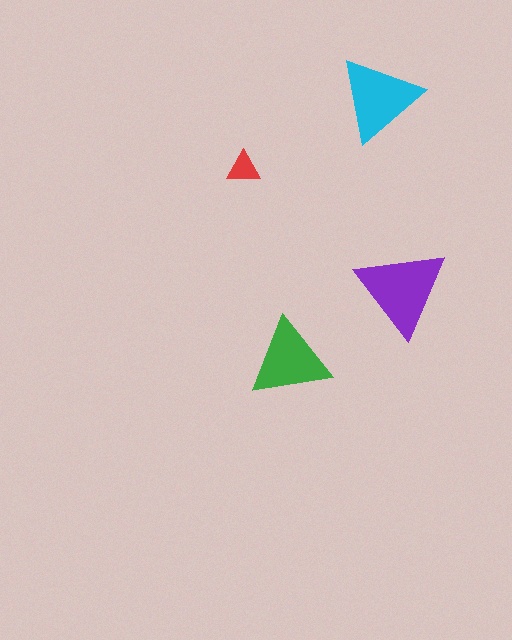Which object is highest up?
The cyan triangle is topmost.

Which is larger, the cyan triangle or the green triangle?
The cyan one.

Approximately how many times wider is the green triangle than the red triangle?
About 2.5 times wider.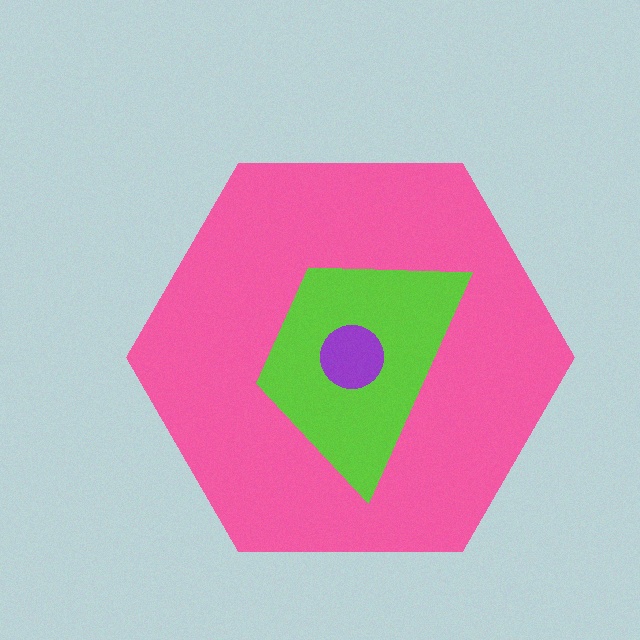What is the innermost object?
The purple circle.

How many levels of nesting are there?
3.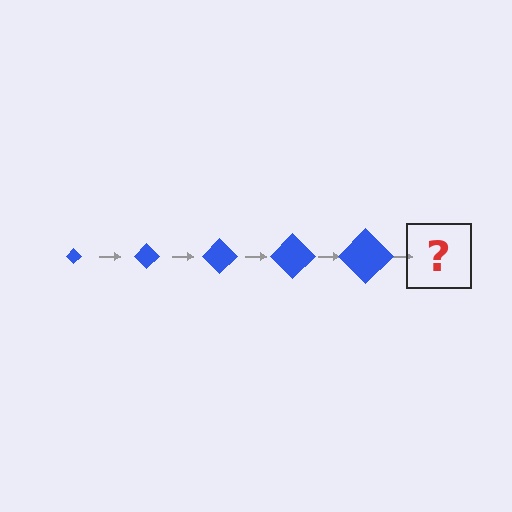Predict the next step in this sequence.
The next step is a blue diamond, larger than the previous one.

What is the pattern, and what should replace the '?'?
The pattern is that the diamond gets progressively larger each step. The '?' should be a blue diamond, larger than the previous one.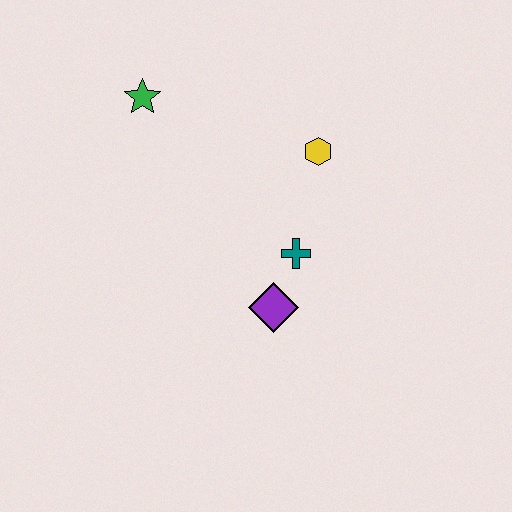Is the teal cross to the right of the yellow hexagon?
No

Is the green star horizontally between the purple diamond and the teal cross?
No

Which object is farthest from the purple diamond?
The green star is farthest from the purple diamond.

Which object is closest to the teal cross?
The purple diamond is closest to the teal cross.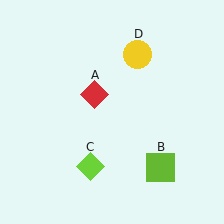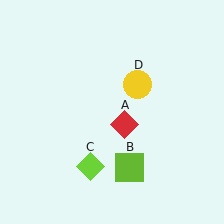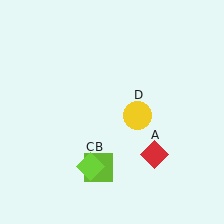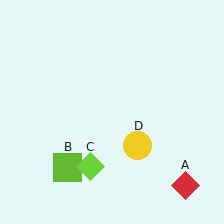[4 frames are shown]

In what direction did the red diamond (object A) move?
The red diamond (object A) moved down and to the right.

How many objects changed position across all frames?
3 objects changed position: red diamond (object A), lime square (object B), yellow circle (object D).